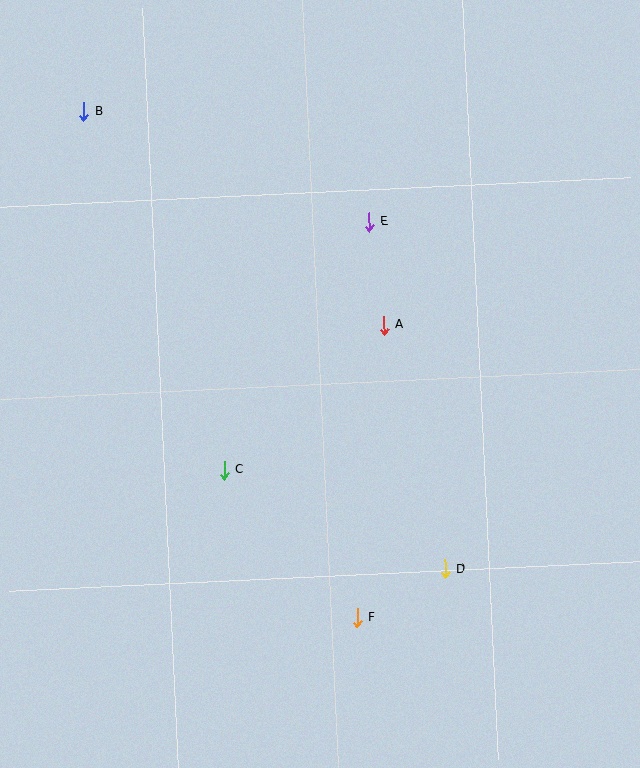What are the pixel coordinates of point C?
Point C is at (224, 470).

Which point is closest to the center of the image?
Point A at (384, 325) is closest to the center.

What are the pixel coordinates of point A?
Point A is at (384, 325).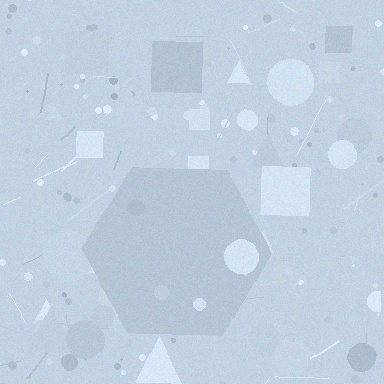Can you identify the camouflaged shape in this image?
The camouflaged shape is a hexagon.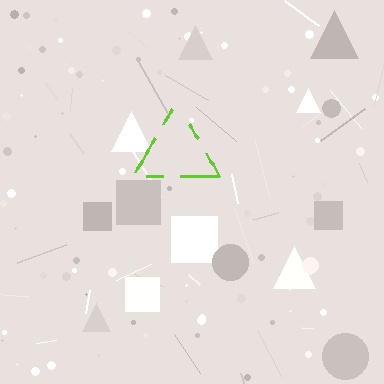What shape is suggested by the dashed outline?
The dashed outline suggests a triangle.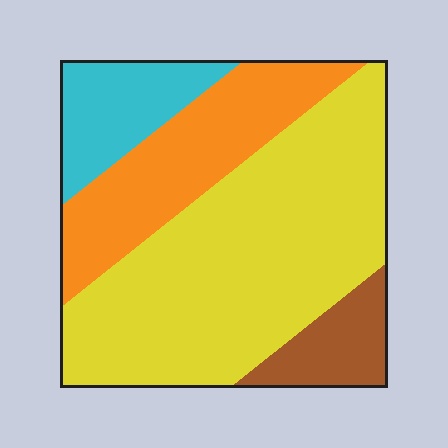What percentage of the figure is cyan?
Cyan covers around 15% of the figure.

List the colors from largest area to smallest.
From largest to smallest: yellow, orange, cyan, brown.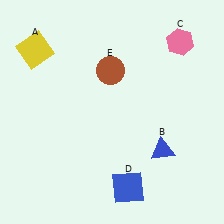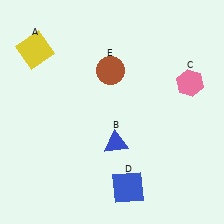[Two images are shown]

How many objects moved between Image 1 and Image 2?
2 objects moved between the two images.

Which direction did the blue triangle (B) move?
The blue triangle (B) moved left.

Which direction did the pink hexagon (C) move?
The pink hexagon (C) moved down.